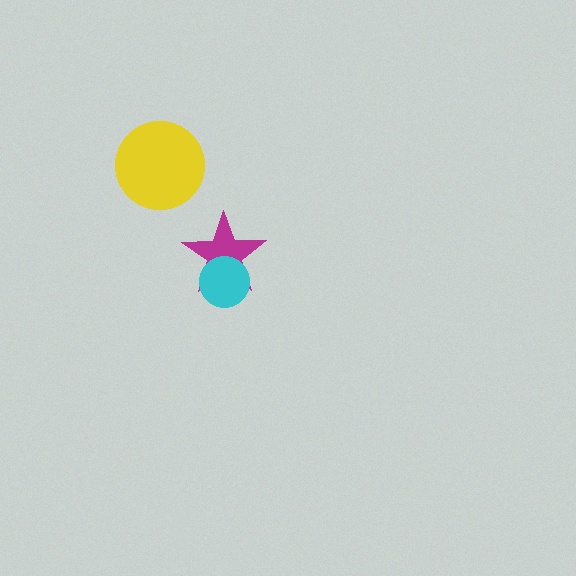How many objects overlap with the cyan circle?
1 object overlaps with the cyan circle.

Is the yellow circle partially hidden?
No, no other shape covers it.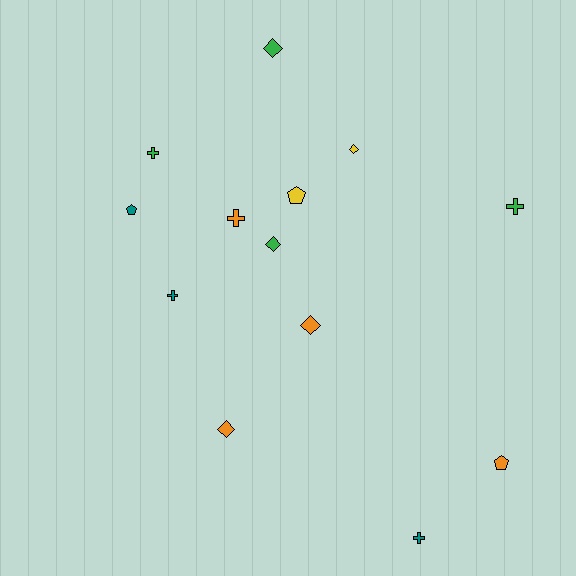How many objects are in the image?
There are 13 objects.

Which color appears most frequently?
Orange, with 4 objects.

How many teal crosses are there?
There are 2 teal crosses.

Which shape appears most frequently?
Diamond, with 5 objects.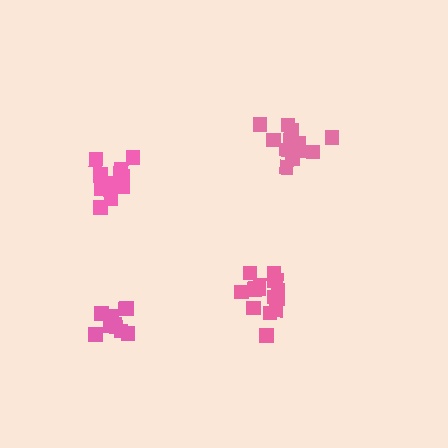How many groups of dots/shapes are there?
There are 4 groups.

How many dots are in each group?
Group 1: 13 dots, Group 2: 13 dots, Group 3: 13 dots, Group 4: 17 dots (56 total).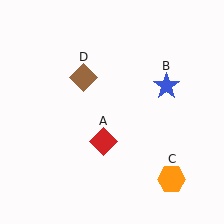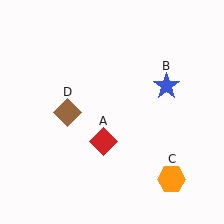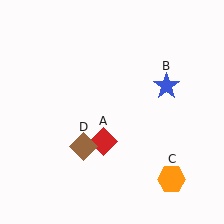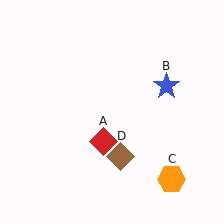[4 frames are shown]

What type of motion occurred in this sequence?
The brown diamond (object D) rotated counterclockwise around the center of the scene.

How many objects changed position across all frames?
1 object changed position: brown diamond (object D).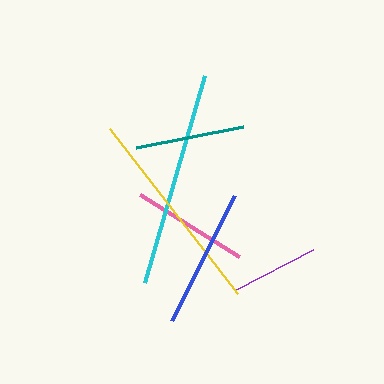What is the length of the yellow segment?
The yellow segment is approximately 208 pixels long.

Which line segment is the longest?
The cyan line is the longest at approximately 216 pixels.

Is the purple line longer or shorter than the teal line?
The teal line is longer than the purple line.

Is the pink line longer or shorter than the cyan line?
The cyan line is longer than the pink line.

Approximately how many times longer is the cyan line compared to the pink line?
The cyan line is approximately 1.8 times the length of the pink line.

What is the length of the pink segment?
The pink segment is approximately 117 pixels long.